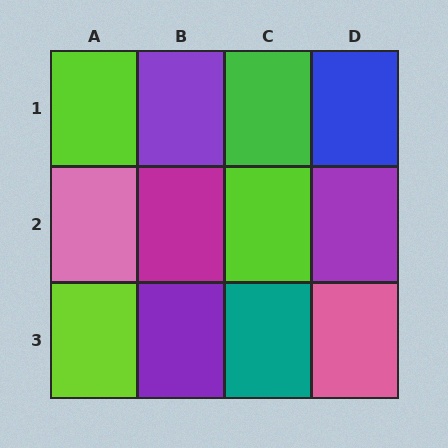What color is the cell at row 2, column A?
Pink.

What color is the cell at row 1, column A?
Lime.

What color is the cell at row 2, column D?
Purple.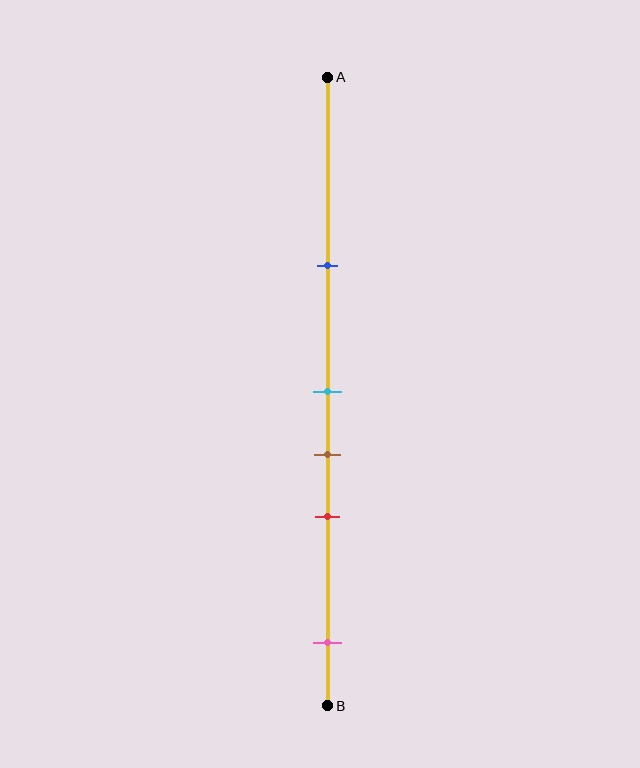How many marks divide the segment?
There are 5 marks dividing the segment.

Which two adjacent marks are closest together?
The cyan and brown marks are the closest adjacent pair.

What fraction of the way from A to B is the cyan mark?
The cyan mark is approximately 50% (0.5) of the way from A to B.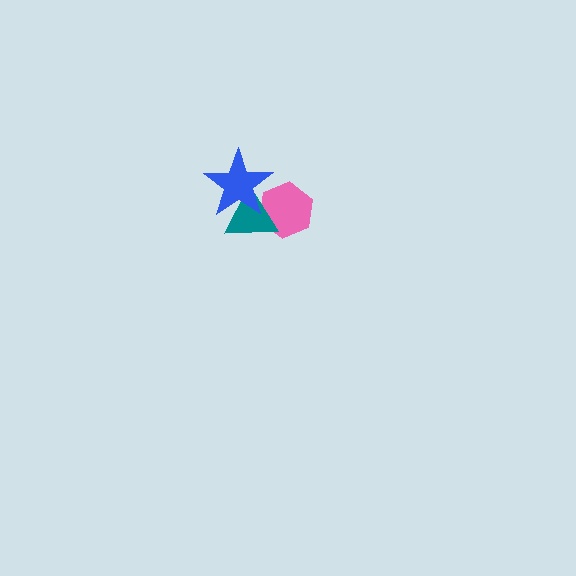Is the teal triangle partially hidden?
Yes, it is partially covered by another shape.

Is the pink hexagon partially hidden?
Yes, it is partially covered by another shape.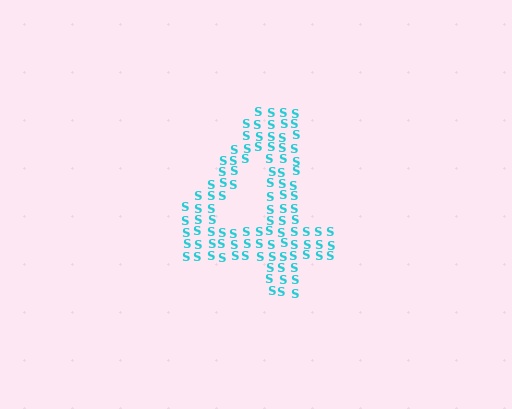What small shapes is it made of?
It is made of small letter S's.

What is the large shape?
The large shape is the digit 4.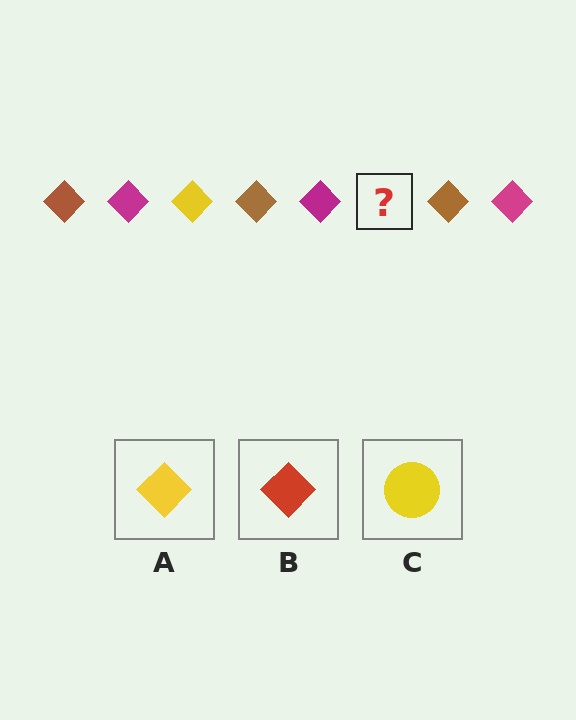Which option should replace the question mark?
Option A.